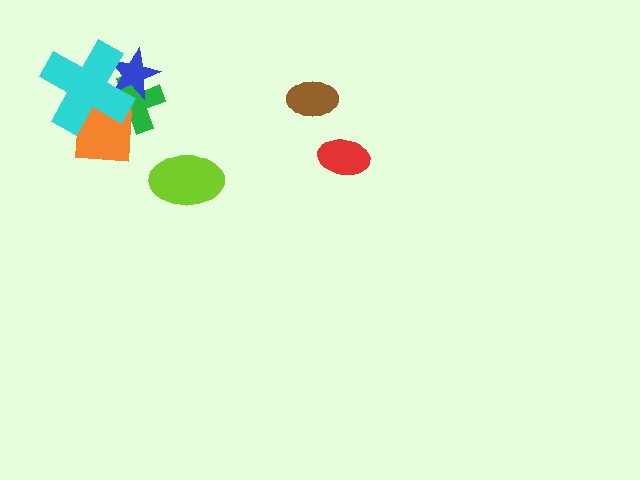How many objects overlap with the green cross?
3 objects overlap with the green cross.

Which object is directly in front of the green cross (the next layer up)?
The blue star is directly in front of the green cross.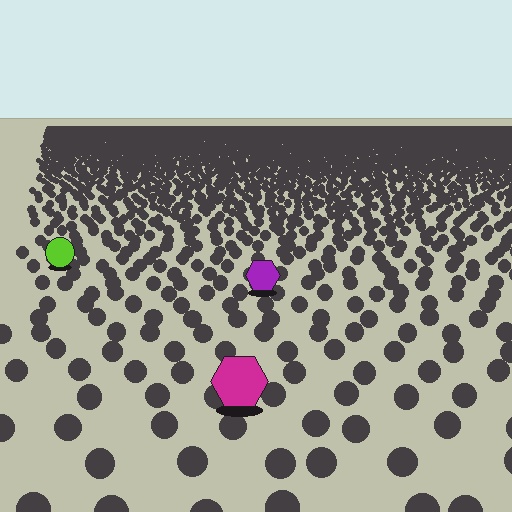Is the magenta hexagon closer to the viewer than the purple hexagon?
Yes. The magenta hexagon is closer — you can tell from the texture gradient: the ground texture is coarser near it.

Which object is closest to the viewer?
The magenta hexagon is closest. The texture marks near it are larger and more spread out.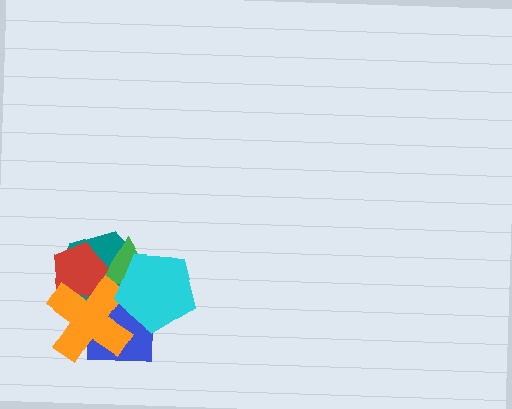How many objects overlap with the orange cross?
5 objects overlap with the orange cross.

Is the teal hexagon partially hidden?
Yes, it is partially covered by another shape.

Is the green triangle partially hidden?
Yes, it is partially covered by another shape.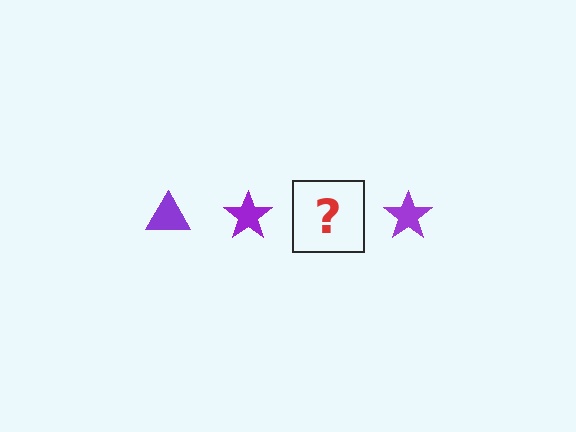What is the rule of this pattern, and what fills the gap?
The rule is that the pattern cycles through triangle, star shapes in purple. The gap should be filled with a purple triangle.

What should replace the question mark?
The question mark should be replaced with a purple triangle.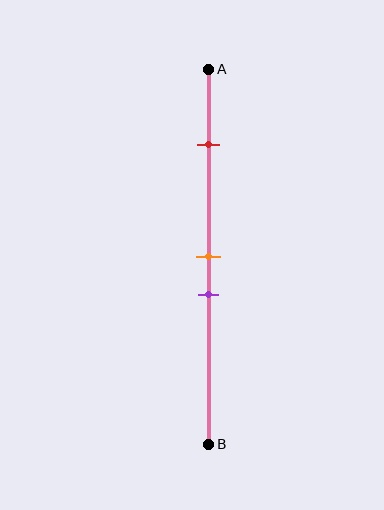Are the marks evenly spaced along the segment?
No, the marks are not evenly spaced.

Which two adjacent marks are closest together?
The orange and purple marks are the closest adjacent pair.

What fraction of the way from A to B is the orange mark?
The orange mark is approximately 50% (0.5) of the way from A to B.